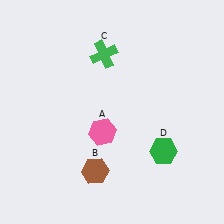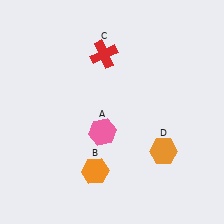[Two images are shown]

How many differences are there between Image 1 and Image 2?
There are 3 differences between the two images.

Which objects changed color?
B changed from brown to orange. C changed from green to red. D changed from green to orange.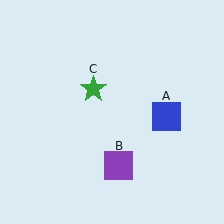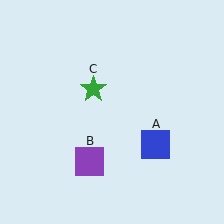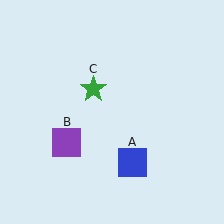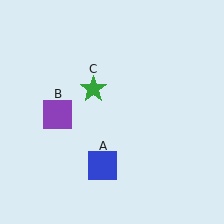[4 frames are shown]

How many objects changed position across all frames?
2 objects changed position: blue square (object A), purple square (object B).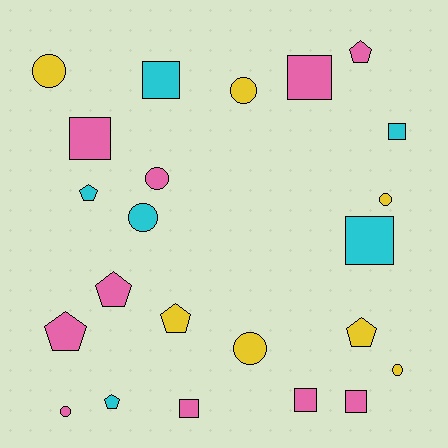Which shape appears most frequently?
Square, with 8 objects.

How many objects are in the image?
There are 23 objects.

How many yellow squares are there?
There are no yellow squares.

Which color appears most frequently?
Pink, with 10 objects.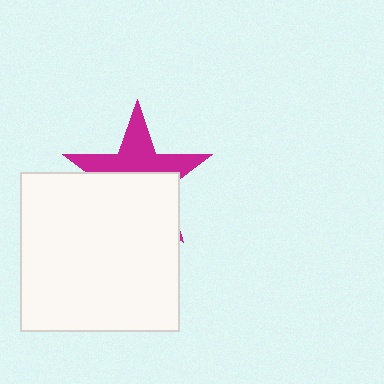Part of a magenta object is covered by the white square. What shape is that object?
It is a star.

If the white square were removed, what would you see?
You would see the complete magenta star.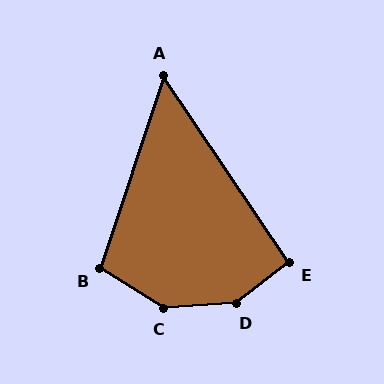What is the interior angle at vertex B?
Approximately 104 degrees (obtuse).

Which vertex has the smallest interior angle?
A, at approximately 52 degrees.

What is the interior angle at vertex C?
Approximately 144 degrees (obtuse).